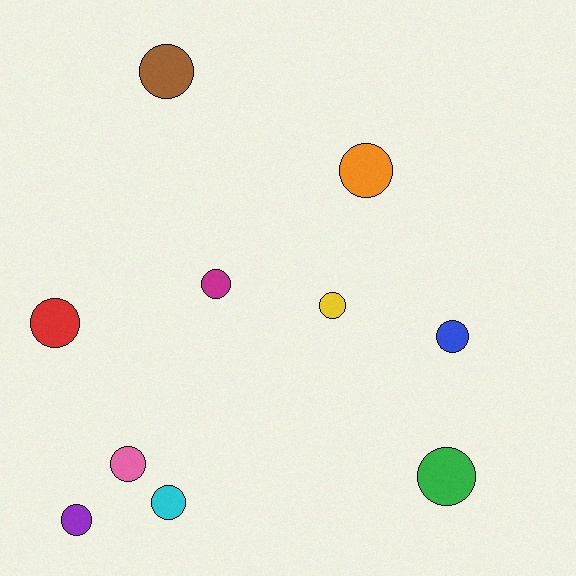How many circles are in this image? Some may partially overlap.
There are 10 circles.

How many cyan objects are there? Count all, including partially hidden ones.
There is 1 cyan object.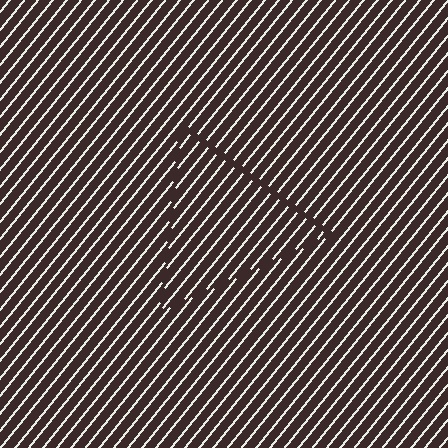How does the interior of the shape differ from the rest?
The interior of the shape contains the same grating, shifted by half a period — the contour is defined by the phase discontinuity where line-ends from the inner and outer gratings abut.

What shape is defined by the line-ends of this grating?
An illusory triangle. The interior of the shape contains the same grating, shifted by half a period — the contour is defined by the phase discontinuity where line-ends from the inner and outer gratings abut.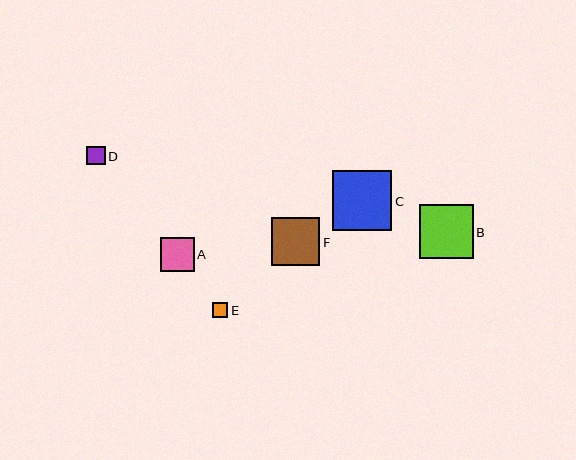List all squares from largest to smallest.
From largest to smallest: C, B, F, A, D, E.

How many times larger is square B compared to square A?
Square B is approximately 1.6 times the size of square A.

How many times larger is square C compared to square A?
Square C is approximately 1.7 times the size of square A.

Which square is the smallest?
Square E is the smallest with a size of approximately 15 pixels.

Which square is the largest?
Square C is the largest with a size of approximately 59 pixels.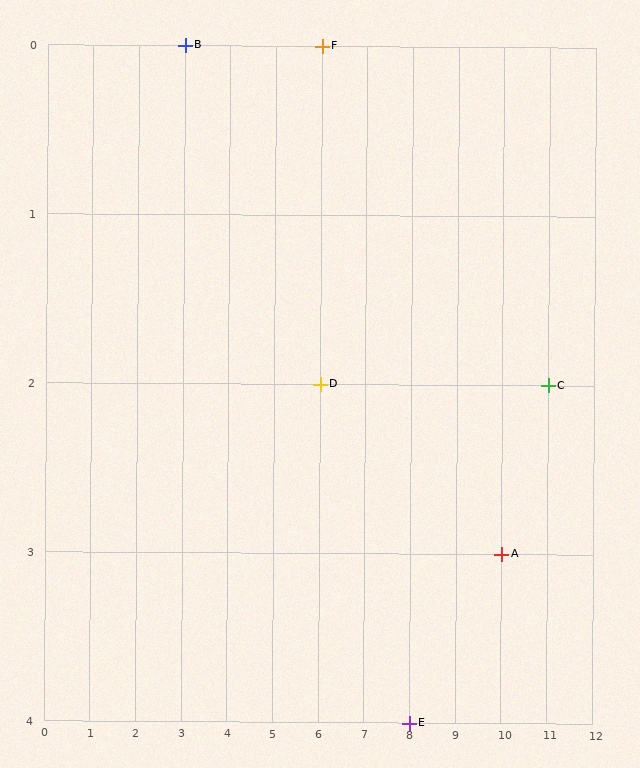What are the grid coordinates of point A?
Point A is at grid coordinates (10, 3).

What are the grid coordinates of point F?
Point F is at grid coordinates (6, 0).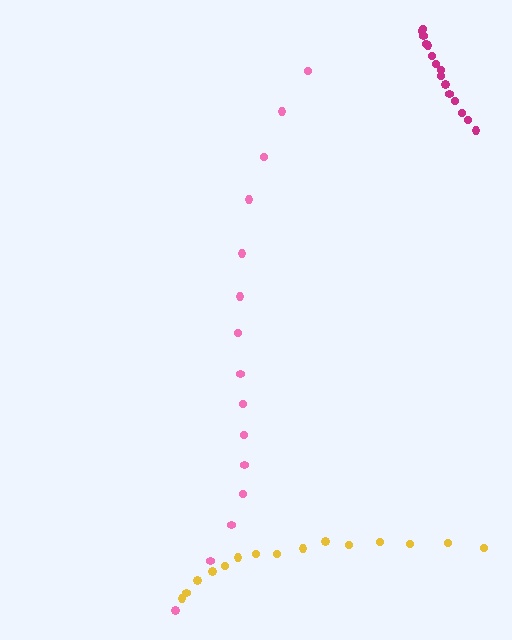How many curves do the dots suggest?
There are 3 distinct paths.